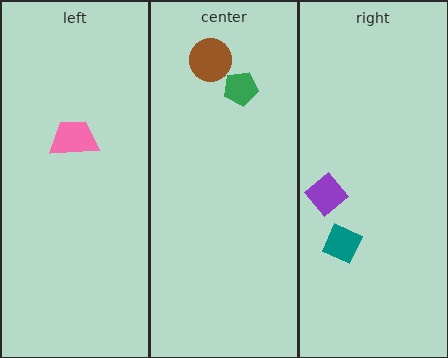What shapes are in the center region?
The green pentagon, the brown circle.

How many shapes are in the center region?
2.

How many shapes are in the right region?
2.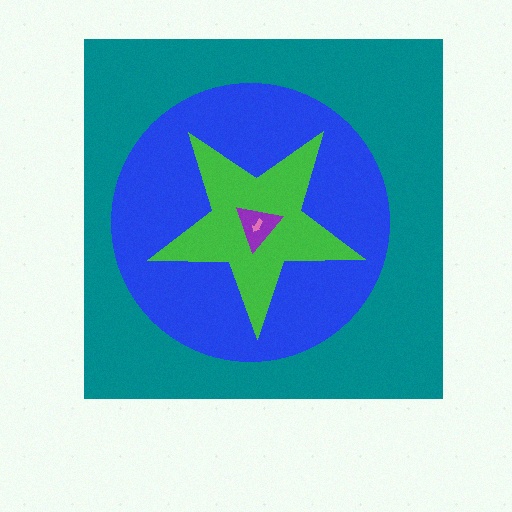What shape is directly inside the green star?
The purple triangle.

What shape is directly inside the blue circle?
The green star.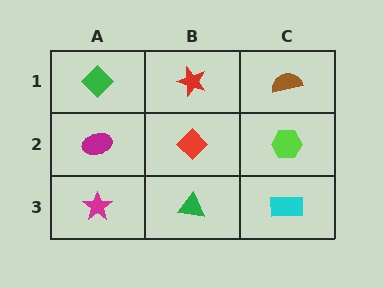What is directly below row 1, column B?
A red diamond.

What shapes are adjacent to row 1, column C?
A lime hexagon (row 2, column C), a red star (row 1, column B).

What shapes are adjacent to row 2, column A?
A green diamond (row 1, column A), a magenta star (row 3, column A), a red diamond (row 2, column B).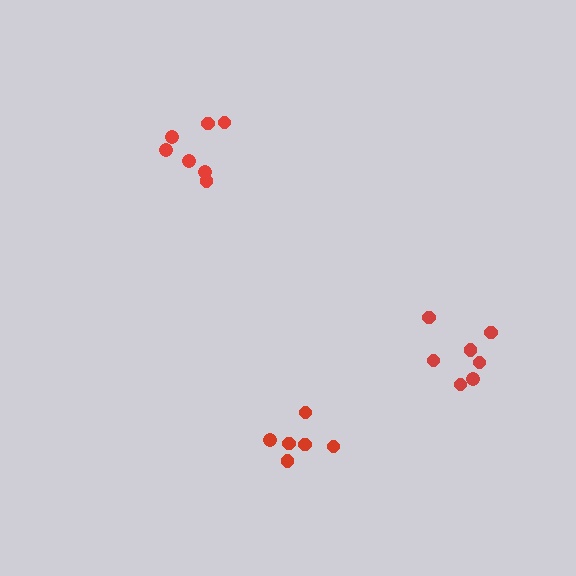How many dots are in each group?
Group 1: 6 dots, Group 2: 7 dots, Group 3: 7 dots (20 total).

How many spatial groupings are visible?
There are 3 spatial groupings.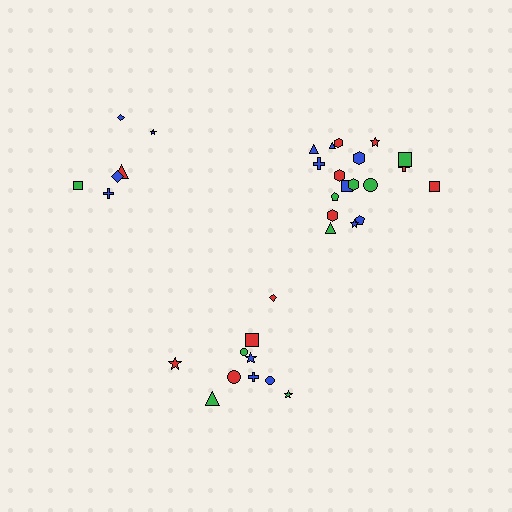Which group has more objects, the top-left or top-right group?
The top-right group.